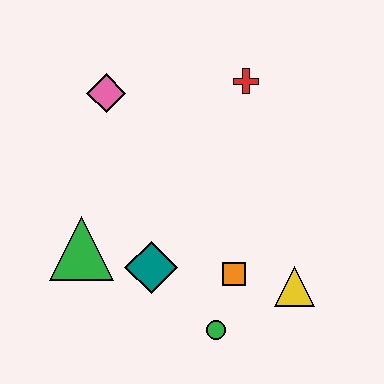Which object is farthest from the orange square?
The pink diamond is farthest from the orange square.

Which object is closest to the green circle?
The orange square is closest to the green circle.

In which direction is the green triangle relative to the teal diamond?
The green triangle is to the left of the teal diamond.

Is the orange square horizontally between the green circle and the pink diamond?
No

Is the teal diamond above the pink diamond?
No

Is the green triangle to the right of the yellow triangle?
No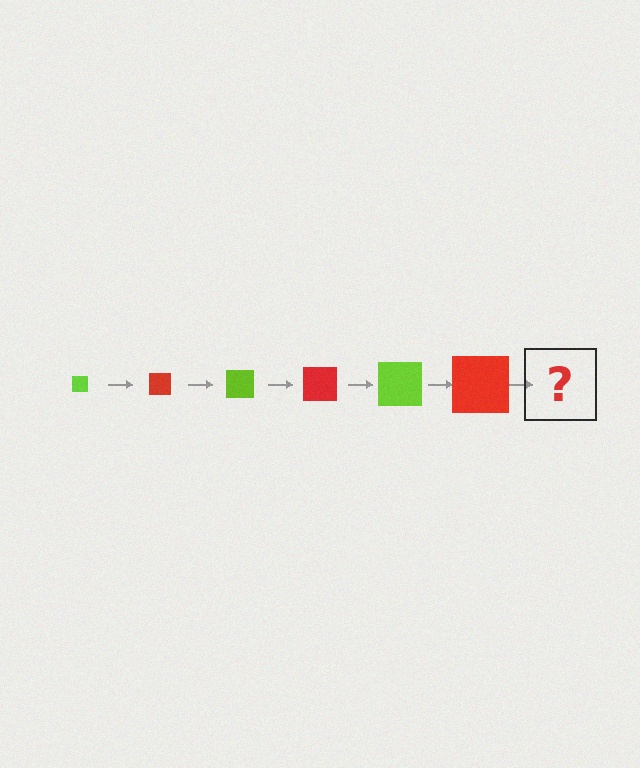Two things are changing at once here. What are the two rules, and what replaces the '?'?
The two rules are that the square grows larger each step and the color cycles through lime and red. The '?' should be a lime square, larger than the previous one.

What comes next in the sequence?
The next element should be a lime square, larger than the previous one.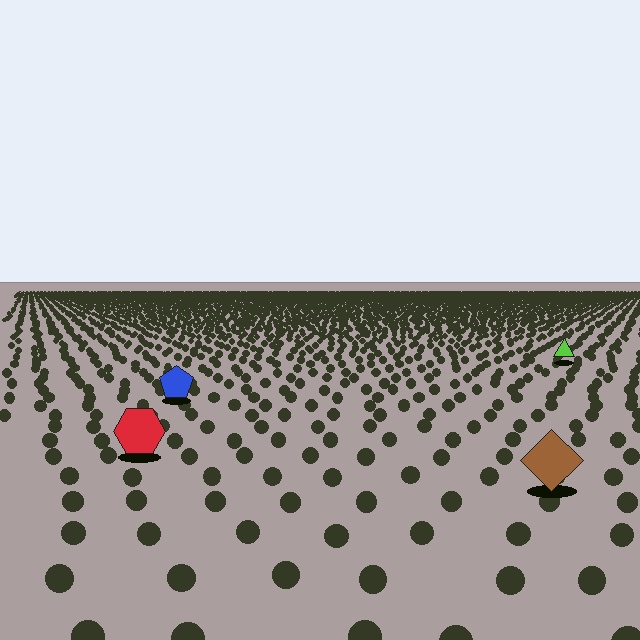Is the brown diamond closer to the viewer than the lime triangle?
Yes. The brown diamond is closer — you can tell from the texture gradient: the ground texture is coarser near it.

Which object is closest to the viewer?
The brown diamond is closest. The texture marks near it are larger and more spread out.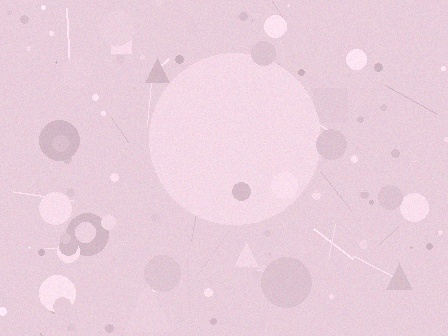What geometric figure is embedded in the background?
A circle is embedded in the background.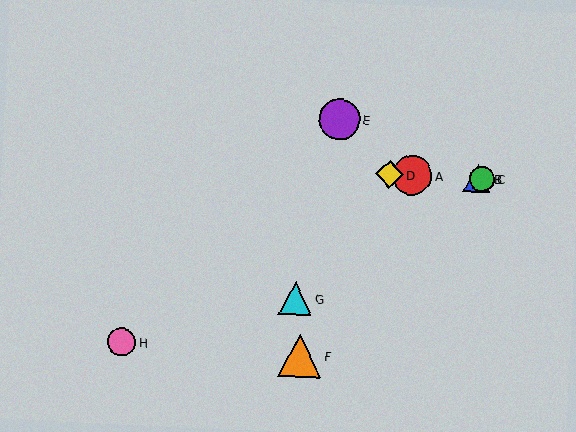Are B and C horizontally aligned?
Yes, both are at y≈179.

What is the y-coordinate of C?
Object C is at y≈179.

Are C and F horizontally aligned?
No, C is at y≈179 and F is at y≈356.